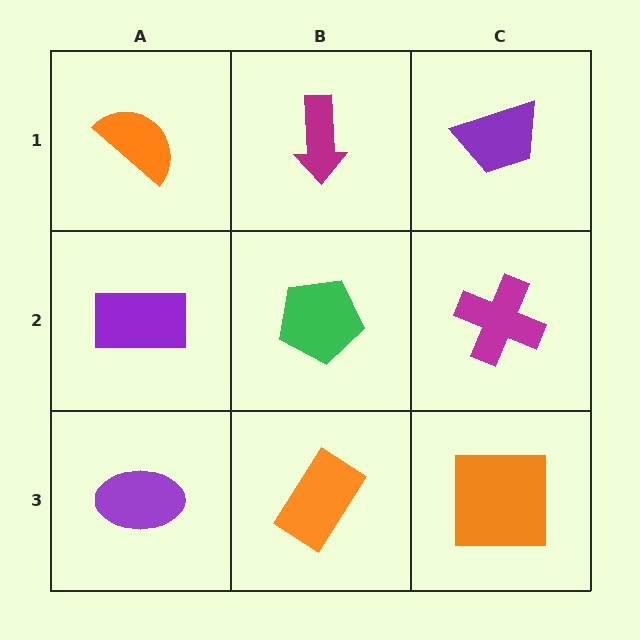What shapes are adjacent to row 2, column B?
A magenta arrow (row 1, column B), an orange rectangle (row 3, column B), a purple rectangle (row 2, column A), a magenta cross (row 2, column C).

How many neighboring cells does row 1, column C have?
2.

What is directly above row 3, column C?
A magenta cross.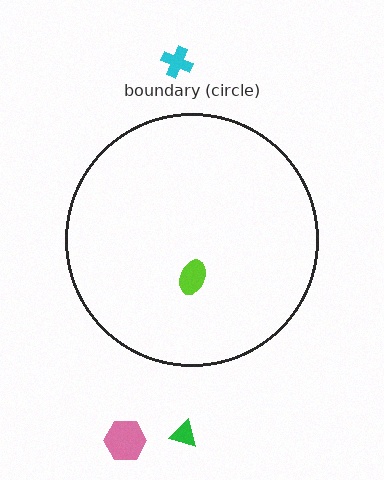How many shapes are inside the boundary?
1 inside, 3 outside.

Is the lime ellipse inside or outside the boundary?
Inside.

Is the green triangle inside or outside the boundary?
Outside.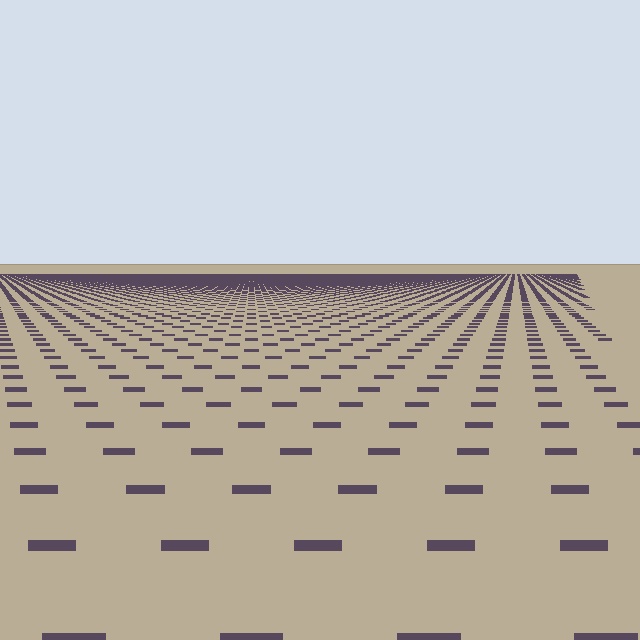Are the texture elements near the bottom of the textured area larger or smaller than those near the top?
Larger. Near the bottom, elements are closer to the viewer and appear at a bigger on-screen size.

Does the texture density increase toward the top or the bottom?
Density increases toward the top.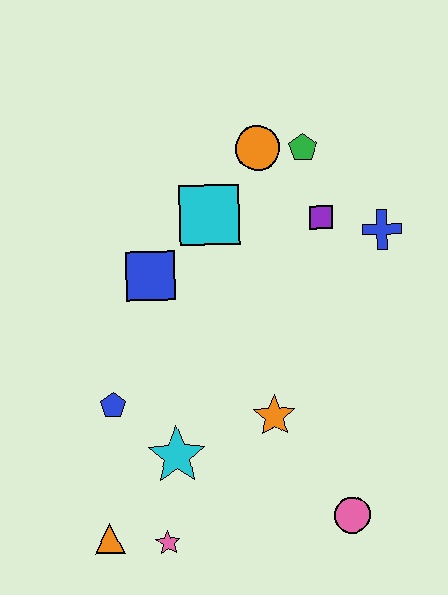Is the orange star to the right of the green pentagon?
No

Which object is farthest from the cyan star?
The green pentagon is farthest from the cyan star.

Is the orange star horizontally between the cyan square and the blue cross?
Yes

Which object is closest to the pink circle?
The orange star is closest to the pink circle.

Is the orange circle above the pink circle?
Yes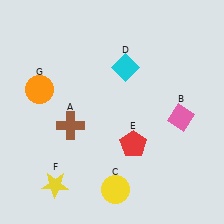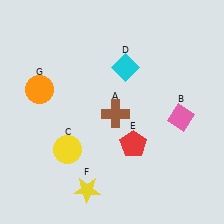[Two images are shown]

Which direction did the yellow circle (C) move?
The yellow circle (C) moved left.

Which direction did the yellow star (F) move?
The yellow star (F) moved right.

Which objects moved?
The objects that moved are: the brown cross (A), the yellow circle (C), the yellow star (F).